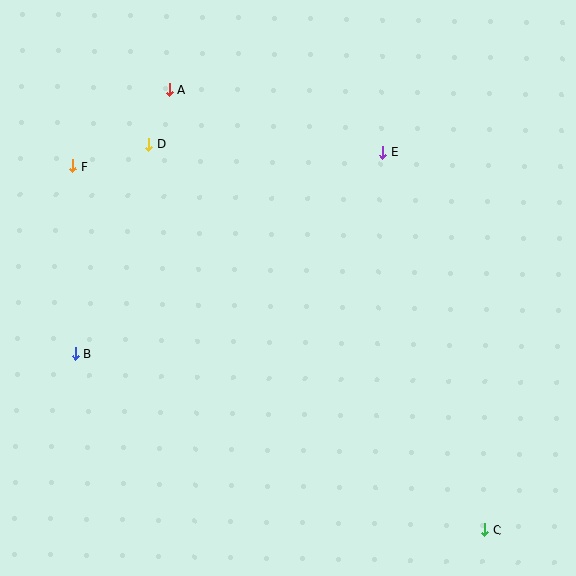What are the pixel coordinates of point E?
Point E is at (383, 152).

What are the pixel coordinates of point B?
Point B is at (75, 353).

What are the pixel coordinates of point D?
Point D is at (149, 144).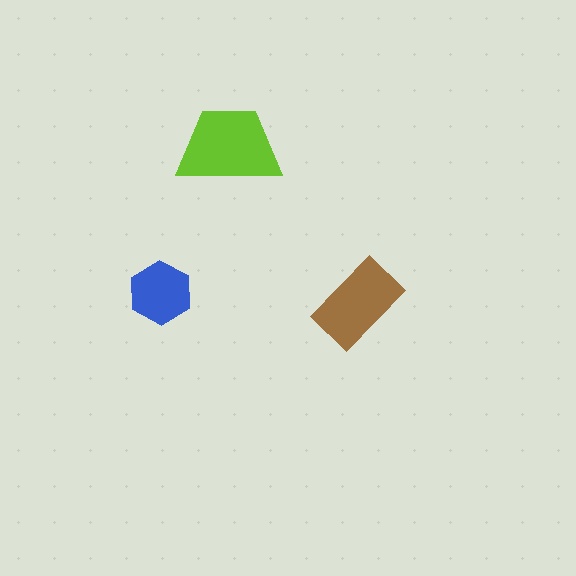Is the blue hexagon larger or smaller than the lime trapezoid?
Smaller.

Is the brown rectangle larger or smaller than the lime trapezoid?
Smaller.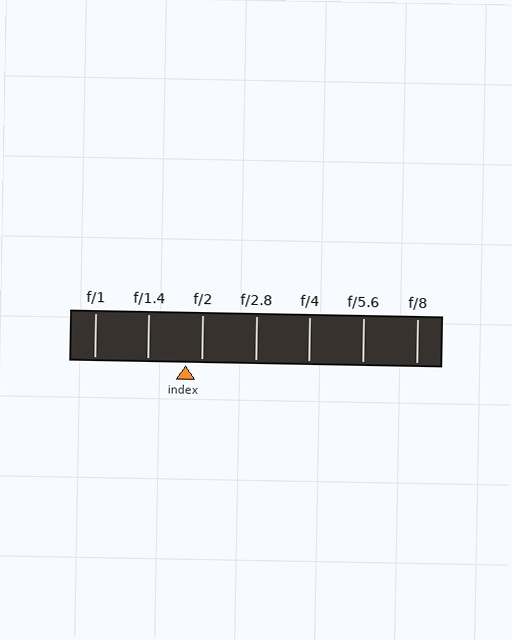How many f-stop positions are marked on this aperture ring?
There are 7 f-stop positions marked.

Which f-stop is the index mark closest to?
The index mark is closest to f/2.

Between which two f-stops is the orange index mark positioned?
The index mark is between f/1.4 and f/2.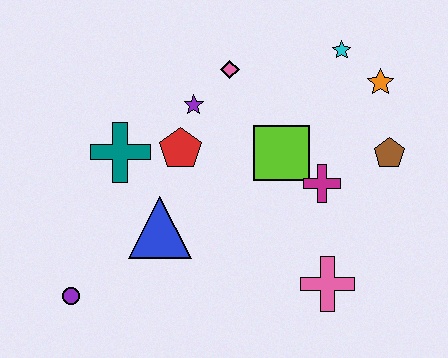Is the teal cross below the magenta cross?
No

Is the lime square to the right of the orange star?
No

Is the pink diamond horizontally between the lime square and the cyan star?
No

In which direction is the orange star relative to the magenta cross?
The orange star is above the magenta cross.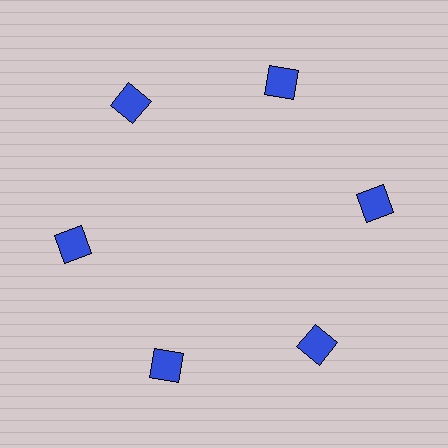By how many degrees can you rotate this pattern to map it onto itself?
The pattern maps onto itself every 60 degrees of rotation.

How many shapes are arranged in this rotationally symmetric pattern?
There are 6 shapes, arranged in 6 groups of 1.